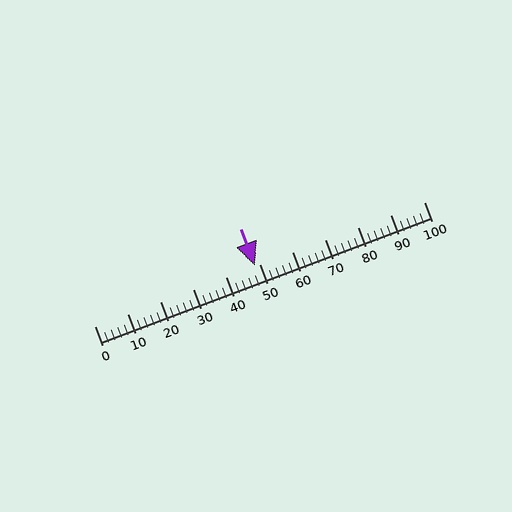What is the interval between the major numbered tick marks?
The major tick marks are spaced 10 units apart.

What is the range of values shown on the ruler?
The ruler shows values from 0 to 100.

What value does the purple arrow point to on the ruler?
The purple arrow points to approximately 49.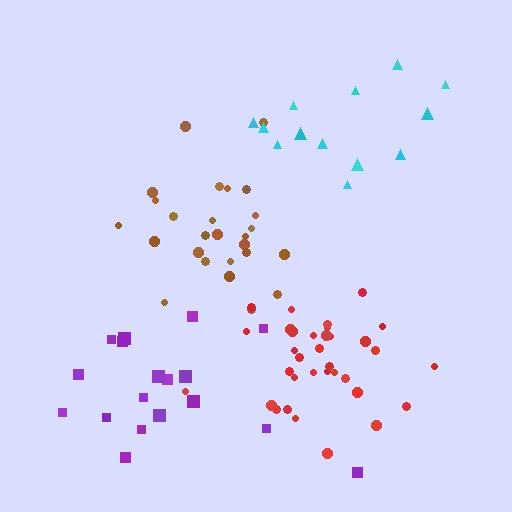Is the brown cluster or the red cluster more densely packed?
Red.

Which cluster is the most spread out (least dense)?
Cyan.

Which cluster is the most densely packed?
Red.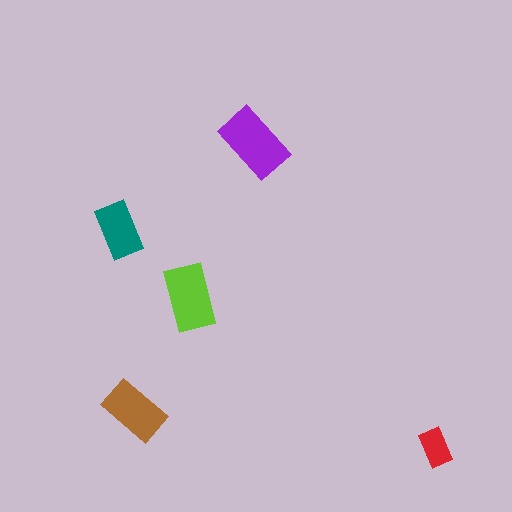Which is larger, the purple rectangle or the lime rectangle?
The purple one.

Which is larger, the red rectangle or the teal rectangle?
The teal one.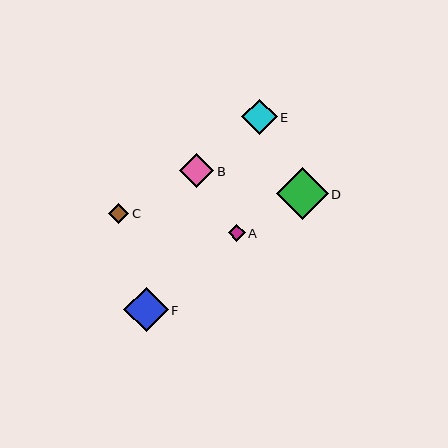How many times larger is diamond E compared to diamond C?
Diamond E is approximately 1.8 times the size of diamond C.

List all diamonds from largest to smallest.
From largest to smallest: D, F, E, B, C, A.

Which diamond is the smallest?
Diamond A is the smallest with a size of approximately 17 pixels.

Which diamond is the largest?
Diamond D is the largest with a size of approximately 52 pixels.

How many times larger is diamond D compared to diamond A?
Diamond D is approximately 3.1 times the size of diamond A.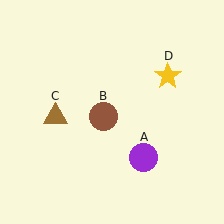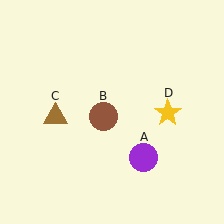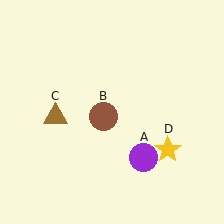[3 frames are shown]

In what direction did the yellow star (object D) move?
The yellow star (object D) moved down.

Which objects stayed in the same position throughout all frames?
Purple circle (object A) and brown circle (object B) and brown triangle (object C) remained stationary.